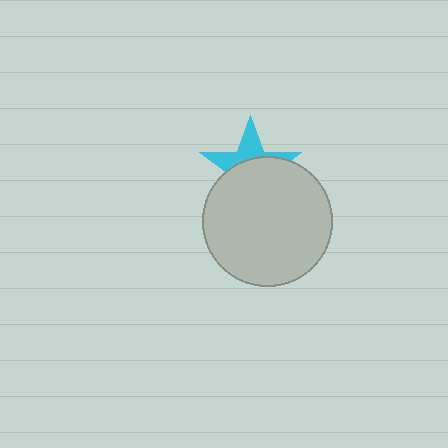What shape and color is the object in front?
The object in front is a light gray circle.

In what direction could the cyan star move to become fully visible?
The cyan star could move up. That would shift it out from behind the light gray circle entirely.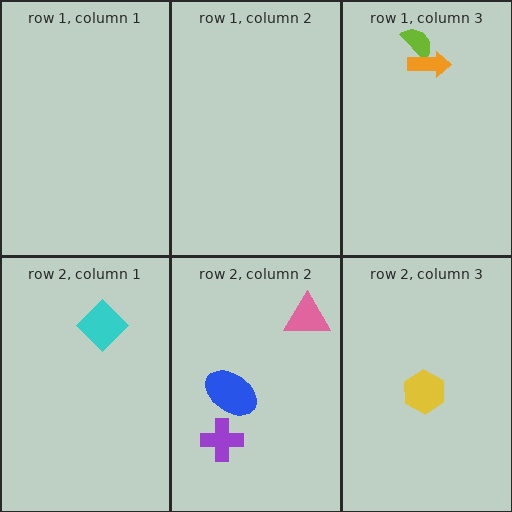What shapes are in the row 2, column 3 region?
The yellow hexagon.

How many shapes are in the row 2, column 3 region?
1.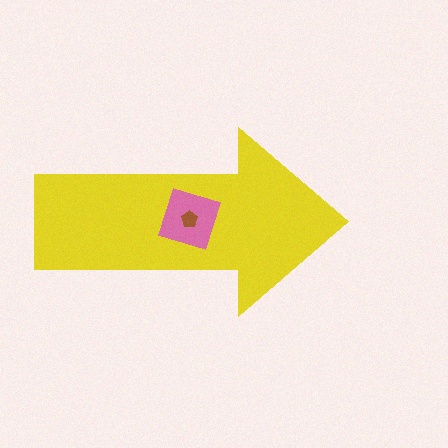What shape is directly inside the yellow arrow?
The pink diamond.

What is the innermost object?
The brown pentagon.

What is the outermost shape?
The yellow arrow.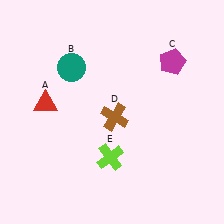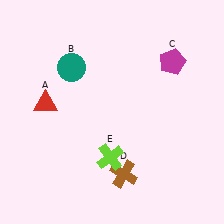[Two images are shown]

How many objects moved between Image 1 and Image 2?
1 object moved between the two images.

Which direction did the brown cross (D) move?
The brown cross (D) moved down.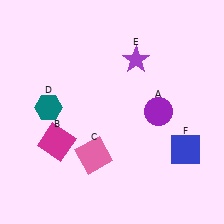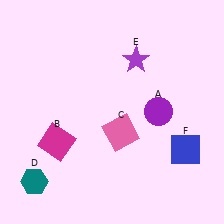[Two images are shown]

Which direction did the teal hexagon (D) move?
The teal hexagon (D) moved down.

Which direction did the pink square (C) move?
The pink square (C) moved right.